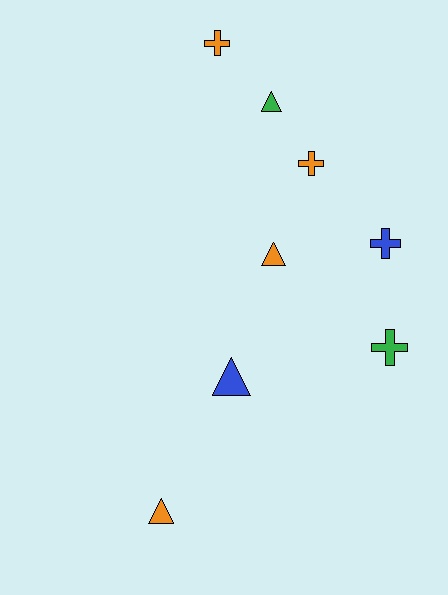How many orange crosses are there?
There are 2 orange crosses.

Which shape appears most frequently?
Triangle, with 4 objects.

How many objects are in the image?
There are 8 objects.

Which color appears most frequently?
Orange, with 4 objects.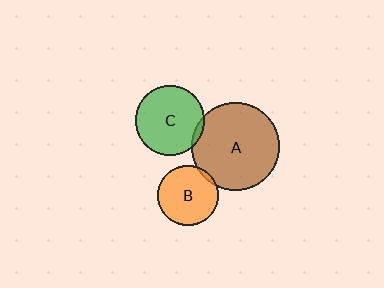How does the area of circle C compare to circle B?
Approximately 1.3 times.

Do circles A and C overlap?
Yes.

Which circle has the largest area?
Circle A (brown).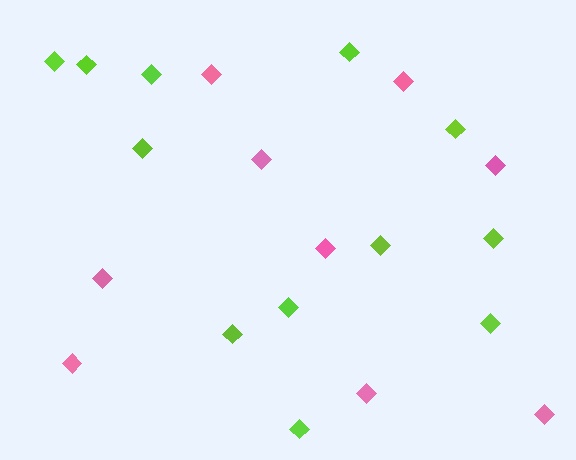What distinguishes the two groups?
There are 2 groups: one group of lime diamonds (12) and one group of pink diamonds (9).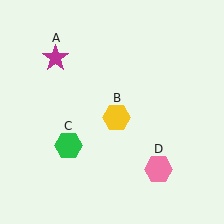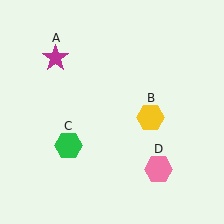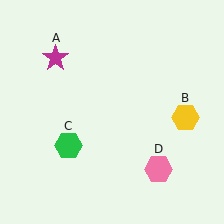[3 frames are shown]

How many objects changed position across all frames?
1 object changed position: yellow hexagon (object B).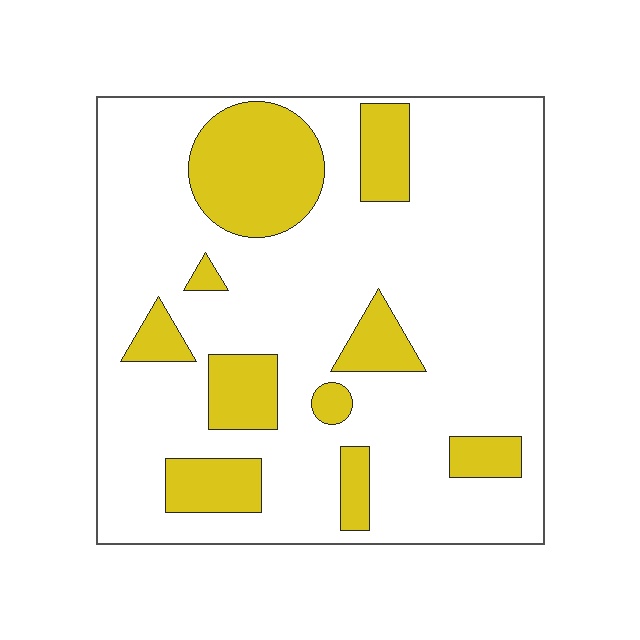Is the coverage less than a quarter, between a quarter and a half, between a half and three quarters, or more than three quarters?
Less than a quarter.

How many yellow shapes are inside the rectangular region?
10.